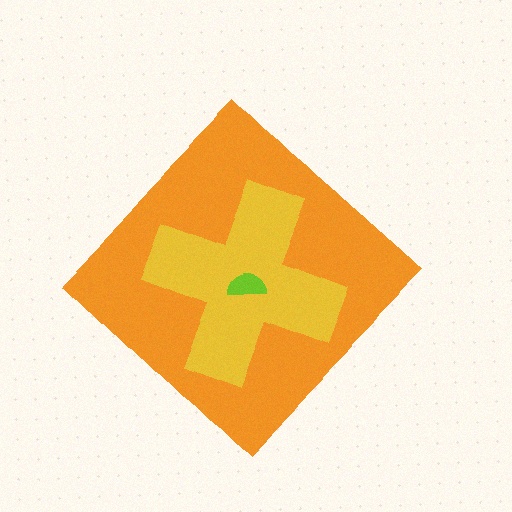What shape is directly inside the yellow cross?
The lime semicircle.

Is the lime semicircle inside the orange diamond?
Yes.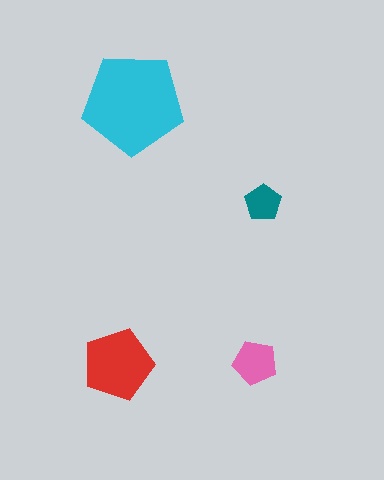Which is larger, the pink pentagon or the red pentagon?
The red one.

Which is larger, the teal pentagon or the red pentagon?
The red one.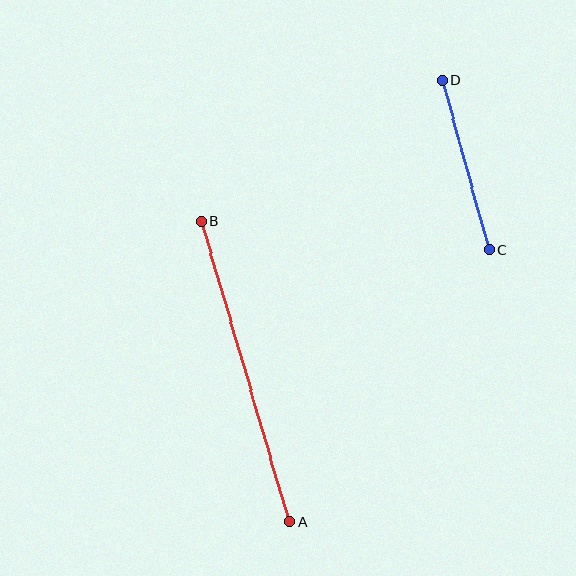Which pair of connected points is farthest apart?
Points A and B are farthest apart.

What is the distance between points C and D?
The distance is approximately 176 pixels.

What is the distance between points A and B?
The distance is approximately 314 pixels.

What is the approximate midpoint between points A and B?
The midpoint is at approximately (245, 372) pixels.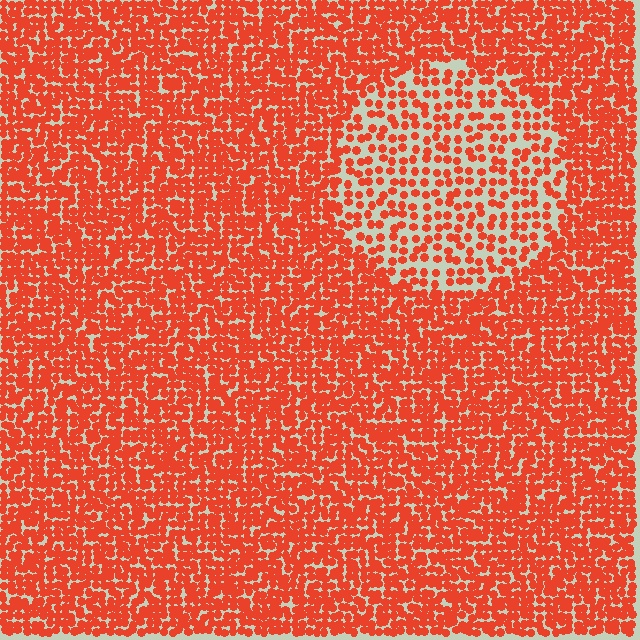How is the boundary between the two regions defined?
The boundary is defined by a change in element density (approximately 2.1x ratio). All elements are the same color, size, and shape.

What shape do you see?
I see a circle.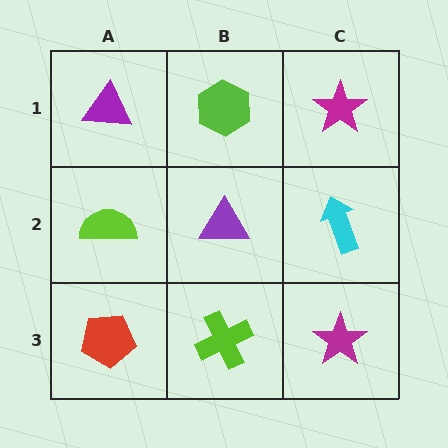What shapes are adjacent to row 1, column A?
A lime semicircle (row 2, column A), a lime hexagon (row 1, column B).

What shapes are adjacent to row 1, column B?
A purple triangle (row 2, column B), a purple triangle (row 1, column A), a magenta star (row 1, column C).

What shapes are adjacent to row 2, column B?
A lime hexagon (row 1, column B), a lime cross (row 3, column B), a lime semicircle (row 2, column A), a cyan arrow (row 2, column C).